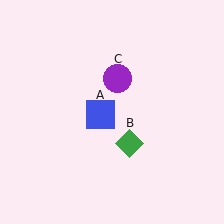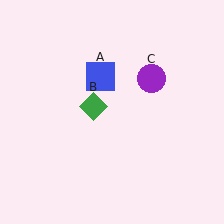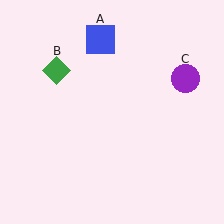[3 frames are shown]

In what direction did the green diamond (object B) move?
The green diamond (object B) moved up and to the left.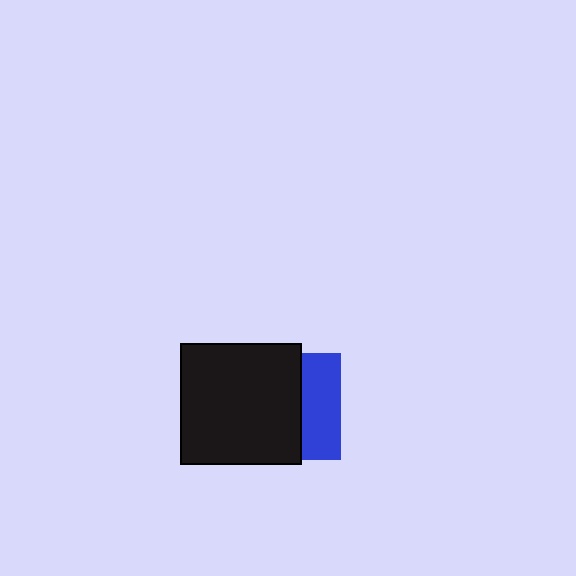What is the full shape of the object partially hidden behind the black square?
The partially hidden object is a blue square.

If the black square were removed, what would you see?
You would see the complete blue square.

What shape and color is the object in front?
The object in front is a black square.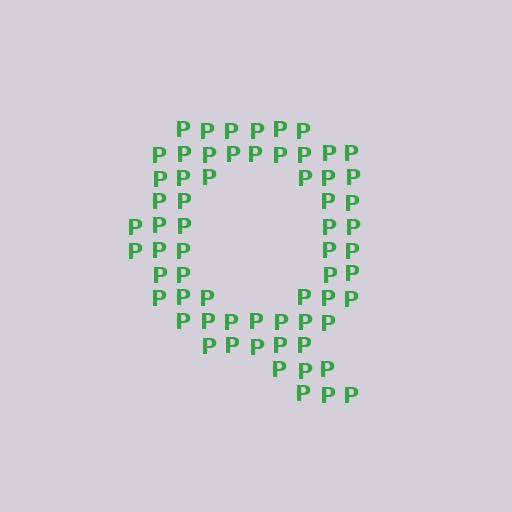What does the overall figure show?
The overall figure shows the letter Q.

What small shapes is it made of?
It is made of small letter P's.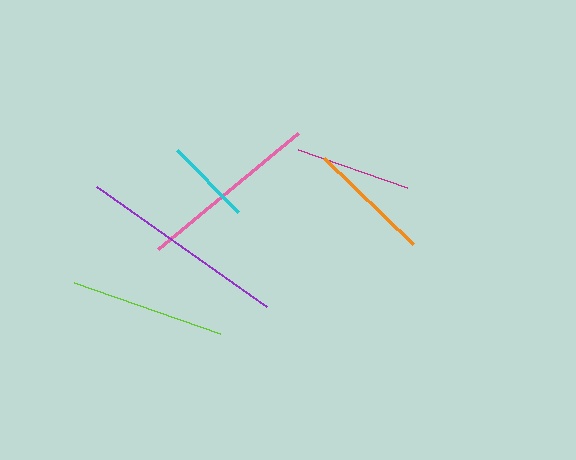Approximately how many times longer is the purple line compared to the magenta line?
The purple line is approximately 1.8 times the length of the magenta line.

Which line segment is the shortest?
The cyan line is the shortest at approximately 88 pixels.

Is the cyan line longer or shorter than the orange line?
The orange line is longer than the cyan line.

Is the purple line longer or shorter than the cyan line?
The purple line is longer than the cyan line.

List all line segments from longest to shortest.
From longest to shortest: purple, pink, lime, orange, magenta, cyan.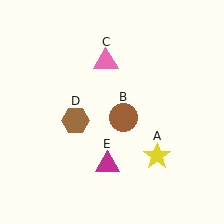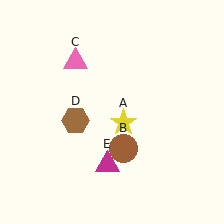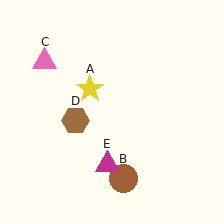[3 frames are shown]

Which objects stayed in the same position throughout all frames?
Brown hexagon (object D) and magenta triangle (object E) remained stationary.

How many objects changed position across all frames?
3 objects changed position: yellow star (object A), brown circle (object B), pink triangle (object C).